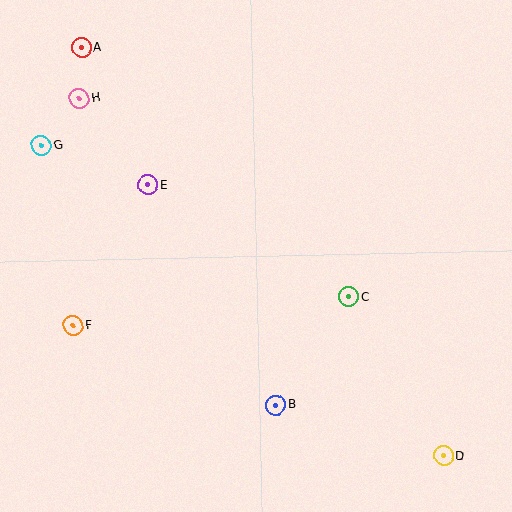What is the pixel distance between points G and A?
The distance between G and A is 106 pixels.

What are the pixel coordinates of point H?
Point H is at (79, 98).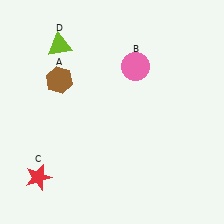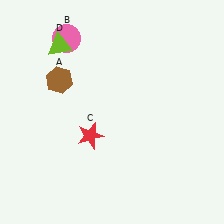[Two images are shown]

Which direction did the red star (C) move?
The red star (C) moved right.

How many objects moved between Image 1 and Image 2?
2 objects moved between the two images.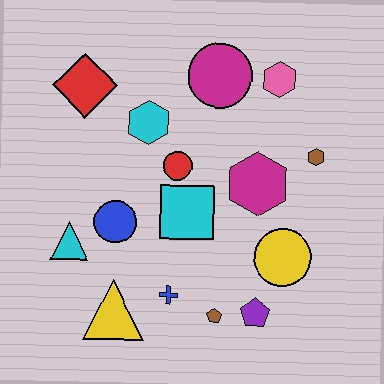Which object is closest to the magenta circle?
The pink hexagon is closest to the magenta circle.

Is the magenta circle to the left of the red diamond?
No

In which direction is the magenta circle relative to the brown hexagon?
The magenta circle is to the left of the brown hexagon.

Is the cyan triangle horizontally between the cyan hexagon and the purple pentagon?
No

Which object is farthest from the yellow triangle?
The pink hexagon is farthest from the yellow triangle.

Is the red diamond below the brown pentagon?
No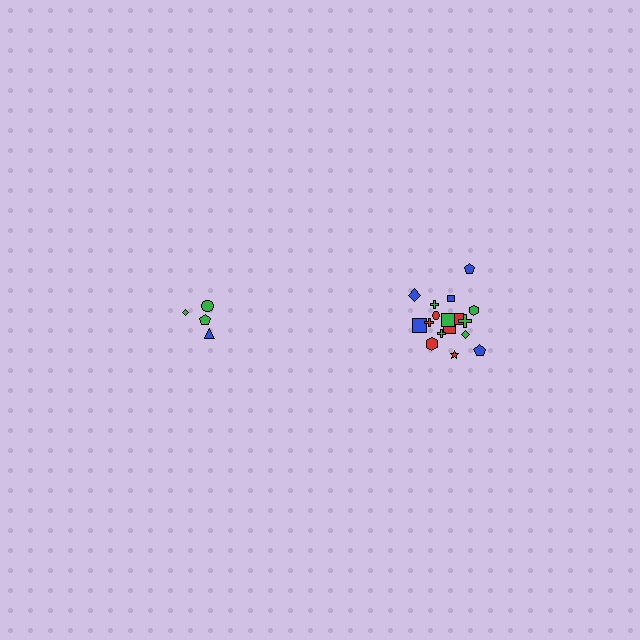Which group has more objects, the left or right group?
The right group.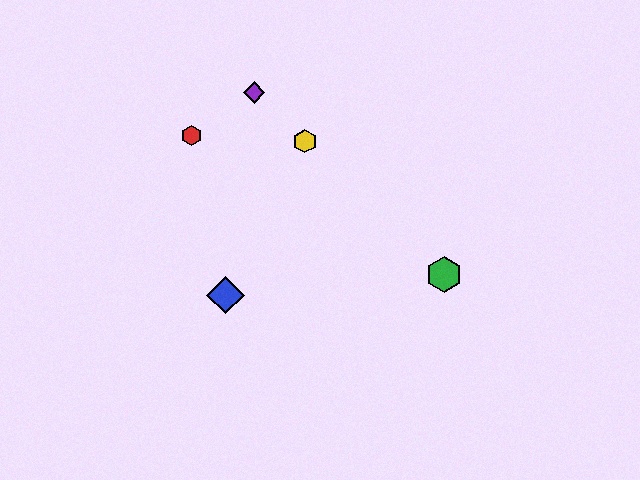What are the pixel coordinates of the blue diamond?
The blue diamond is at (226, 295).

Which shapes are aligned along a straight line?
The green hexagon, the yellow hexagon, the purple diamond are aligned along a straight line.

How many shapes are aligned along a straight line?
3 shapes (the green hexagon, the yellow hexagon, the purple diamond) are aligned along a straight line.